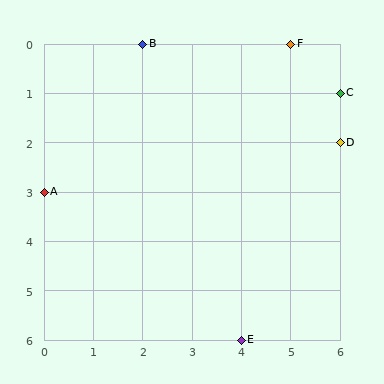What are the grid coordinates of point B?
Point B is at grid coordinates (2, 0).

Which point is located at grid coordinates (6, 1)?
Point C is at (6, 1).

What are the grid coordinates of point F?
Point F is at grid coordinates (5, 0).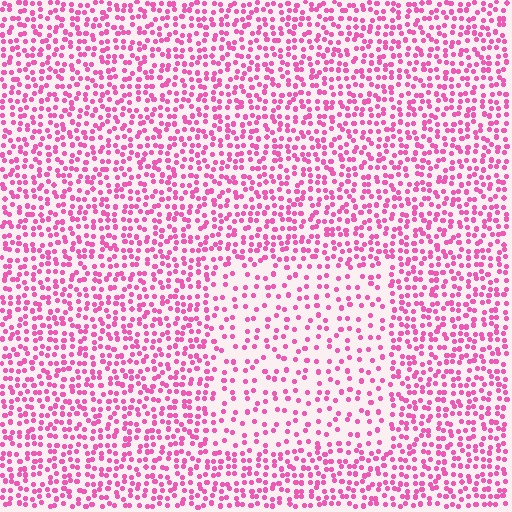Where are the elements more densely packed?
The elements are more densely packed outside the rectangle boundary.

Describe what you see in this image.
The image contains small pink elements arranged at two different densities. A rectangle-shaped region is visible where the elements are less densely packed than the surrounding area.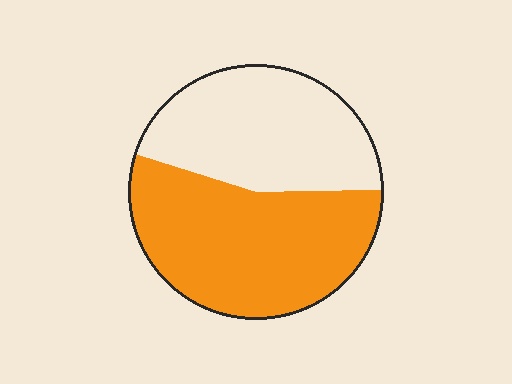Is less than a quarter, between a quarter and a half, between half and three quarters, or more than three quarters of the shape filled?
Between half and three quarters.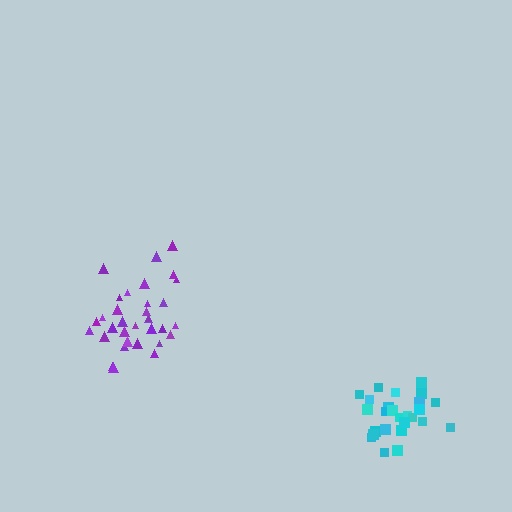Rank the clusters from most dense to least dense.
cyan, purple.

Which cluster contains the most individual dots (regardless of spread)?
Purple (33).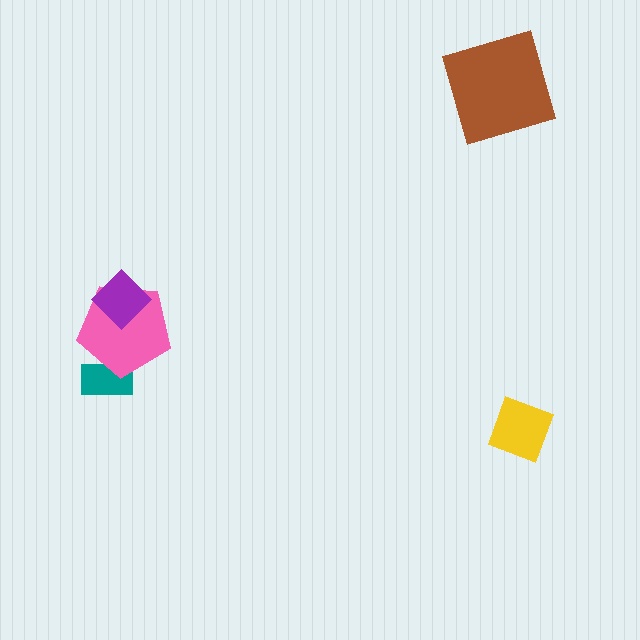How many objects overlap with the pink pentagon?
2 objects overlap with the pink pentagon.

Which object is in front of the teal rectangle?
The pink pentagon is in front of the teal rectangle.